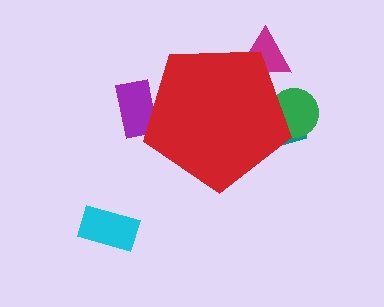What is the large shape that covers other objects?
A red pentagon.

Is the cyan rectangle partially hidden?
No, the cyan rectangle is fully visible.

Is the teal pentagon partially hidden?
Yes, the teal pentagon is partially hidden behind the red pentagon.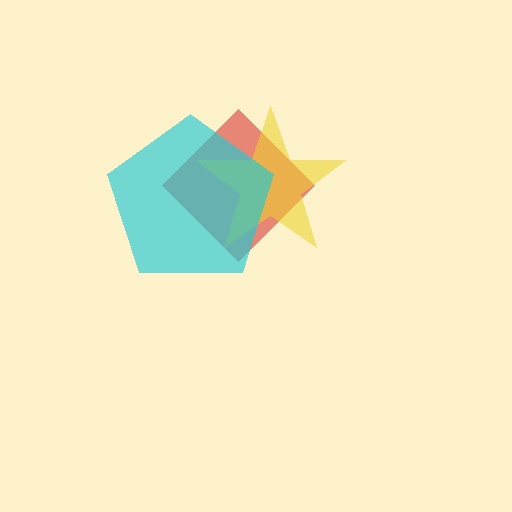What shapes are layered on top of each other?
The layered shapes are: a red diamond, a yellow star, a cyan pentagon.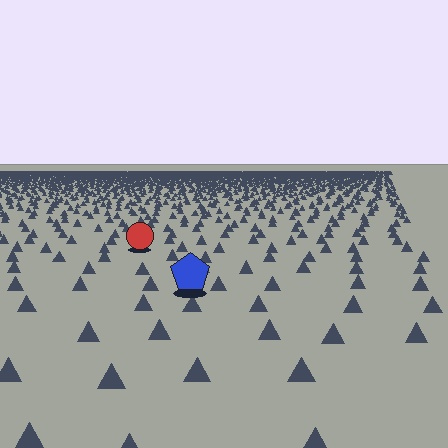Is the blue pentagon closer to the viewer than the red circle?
Yes. The blue pentagon is closer — you can tell from the texture gradient: the ground texture is coarser near it.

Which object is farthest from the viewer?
The red circle is farthest from the viewer. It appears smaller and the ground texture around it is denser.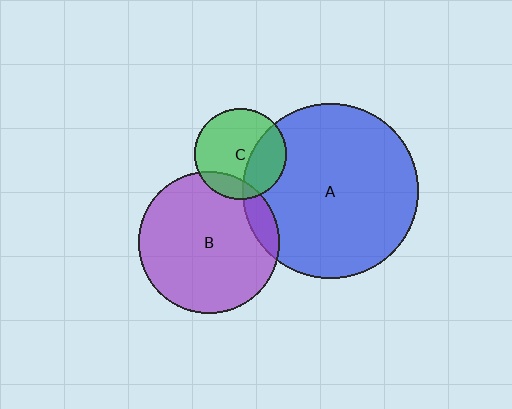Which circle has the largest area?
Circle A (blue).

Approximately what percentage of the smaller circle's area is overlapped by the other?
Approximately 10%.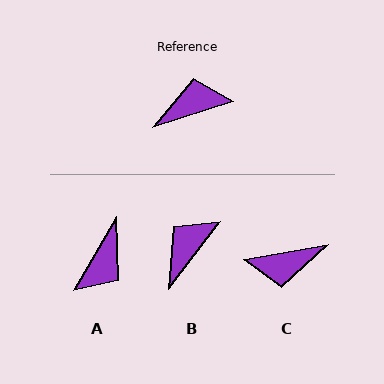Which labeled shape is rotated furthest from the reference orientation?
C, about 173 degrees away.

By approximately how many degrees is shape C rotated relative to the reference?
Approximately 173 degrees counter-clockwise.